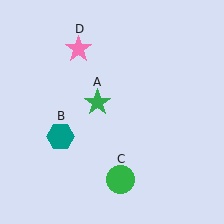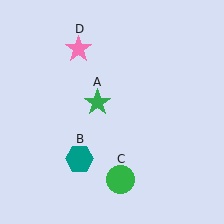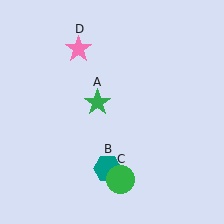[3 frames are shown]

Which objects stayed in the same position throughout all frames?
Green star (object A) and green circle (object C) and pink star (object D) remained stationary.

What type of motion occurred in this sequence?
The teal hexagon (object B) rotated counterclockwise around the center of the scene.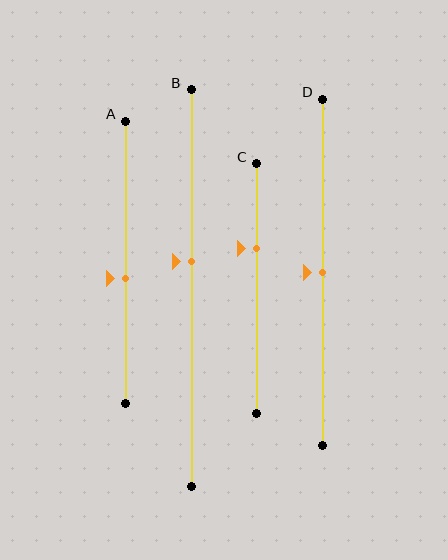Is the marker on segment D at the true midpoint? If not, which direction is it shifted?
Yes, the marker on segment D is at the true midpoint.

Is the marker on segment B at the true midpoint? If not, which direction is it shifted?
No, the marker on segment B is shifted upward by about 7% of the segment length.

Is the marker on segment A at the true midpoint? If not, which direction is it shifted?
No, the marker on segment A is shifted downward by about 6% of the segment length.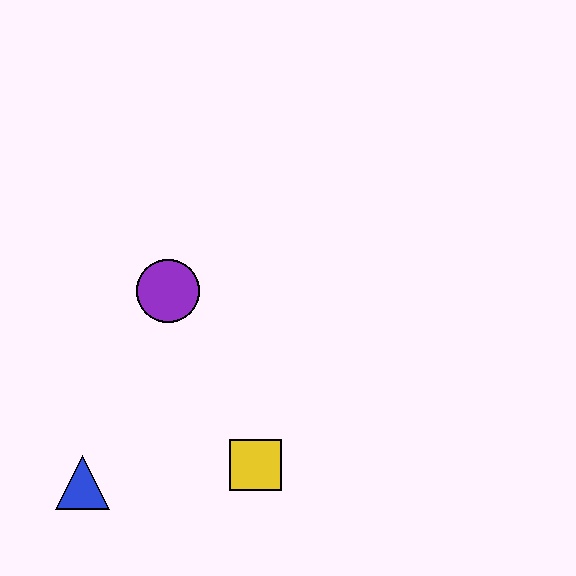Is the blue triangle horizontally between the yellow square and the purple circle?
No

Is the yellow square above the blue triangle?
Yes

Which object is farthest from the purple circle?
The blue triangle is farthest from the purple circle.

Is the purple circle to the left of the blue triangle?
No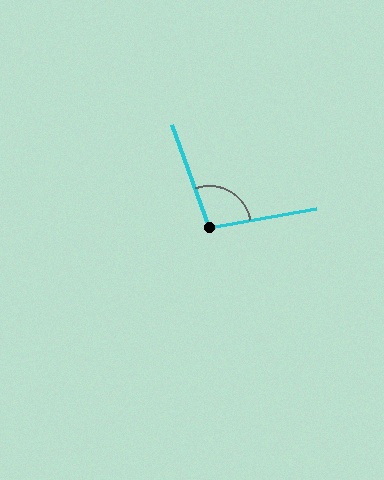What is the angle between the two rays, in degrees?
Approximately 100 degrees.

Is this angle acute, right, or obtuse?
It is obtuse.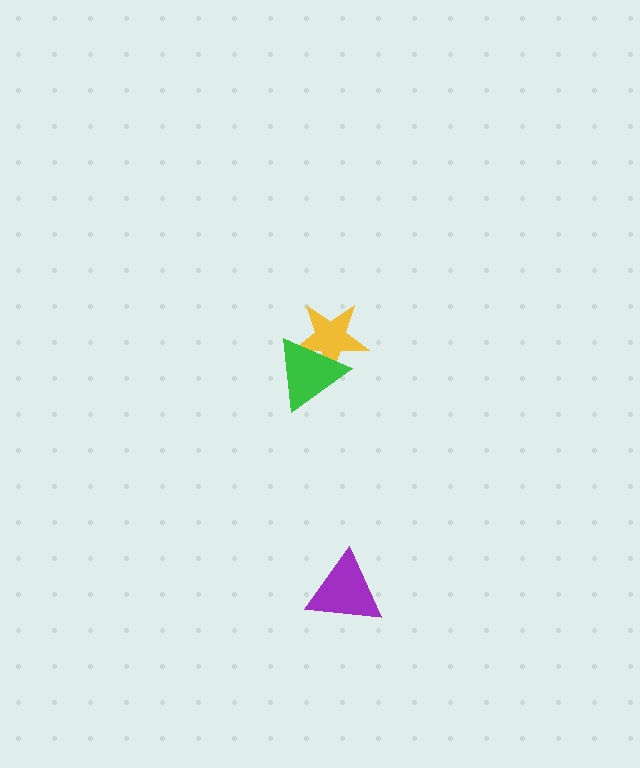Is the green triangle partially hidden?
No, no other shape covers it.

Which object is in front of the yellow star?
The green triangle is in front of the yellow star.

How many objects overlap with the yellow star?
1 object overlaps with the yellow star.